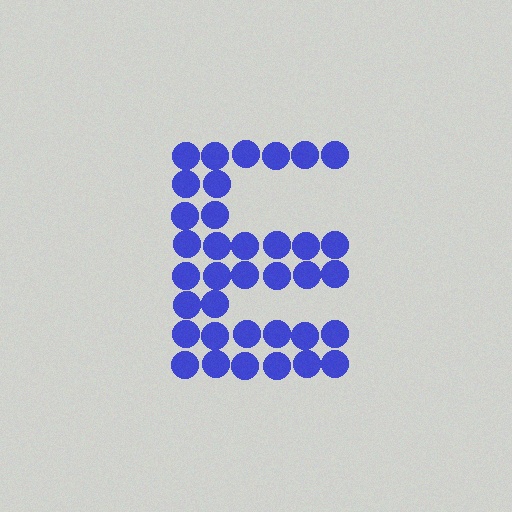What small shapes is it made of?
It is made of small circles.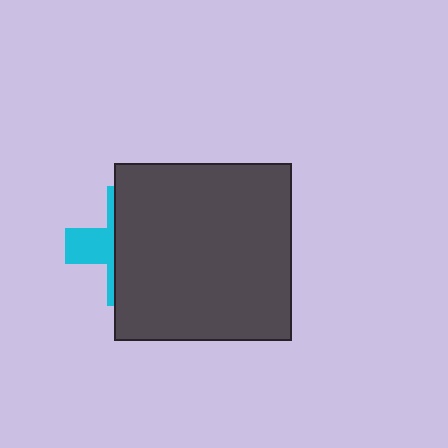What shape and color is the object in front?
The object in front is a dark gray square.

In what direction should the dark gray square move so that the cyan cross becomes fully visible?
The dark gray square should move right. That is the shortest direction to clear the overlap and leave the cyan cross fully visible.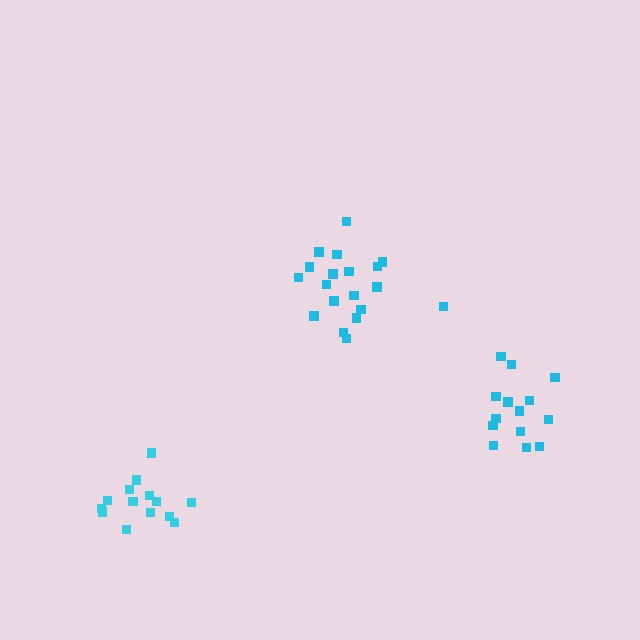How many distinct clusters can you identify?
There are 3 distinct clusters.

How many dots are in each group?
Group 1: 14 dots, Group 2: 14 dots, Group 3: 19 dots (47 total).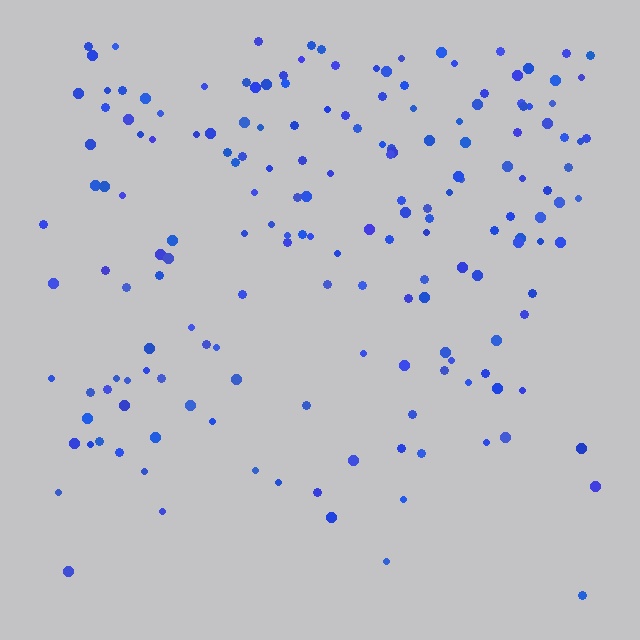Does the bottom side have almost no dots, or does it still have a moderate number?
Still a moderate number, just noticeably fewer than the top.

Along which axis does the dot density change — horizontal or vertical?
Vertical.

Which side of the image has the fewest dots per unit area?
The bottom.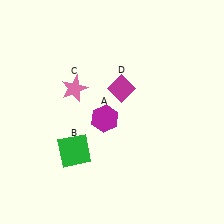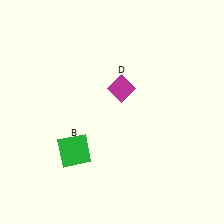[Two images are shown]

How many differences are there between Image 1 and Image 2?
There are 2 differences between the two images.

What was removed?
The magenta hexagon (A), the pink star (C) were removed in Image 2.